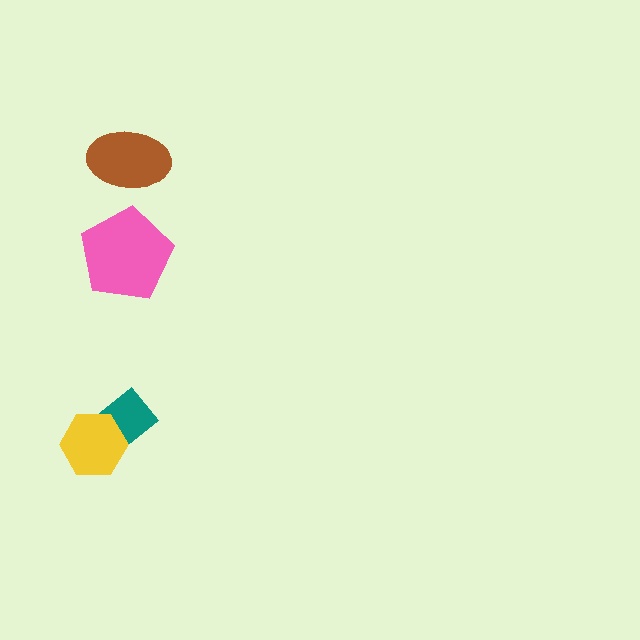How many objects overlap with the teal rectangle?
1 object overlaps with the teal rectangle.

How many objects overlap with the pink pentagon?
0 objects overlap with the pink pentagon.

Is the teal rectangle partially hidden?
Yes, it is partially covered by another shape.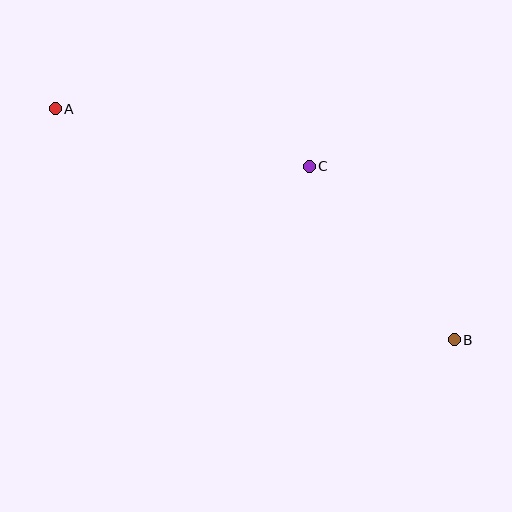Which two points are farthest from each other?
Points A and B are farthest from each other.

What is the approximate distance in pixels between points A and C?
The distance between A and C is approximately 260 pixels.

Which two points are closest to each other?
Points B and C are closest to each other.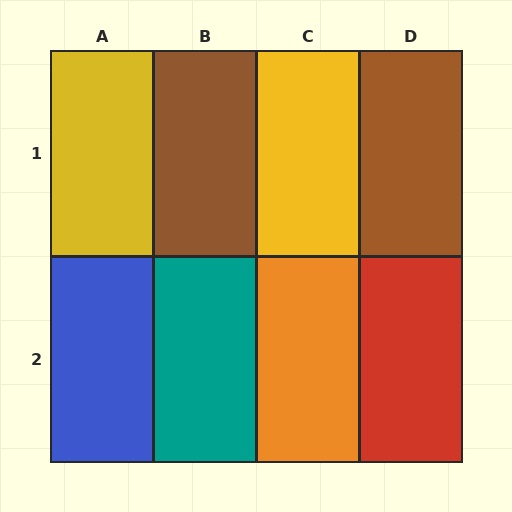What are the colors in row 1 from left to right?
Yellow, brown, yellow, brown.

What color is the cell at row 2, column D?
Red.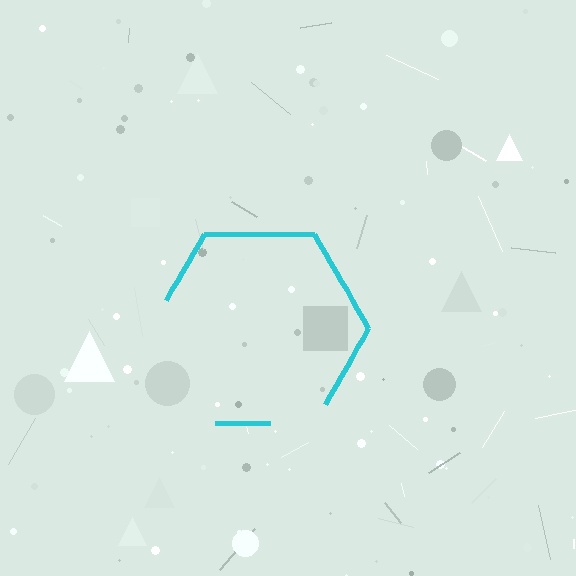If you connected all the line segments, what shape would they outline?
They would outline a hexagon.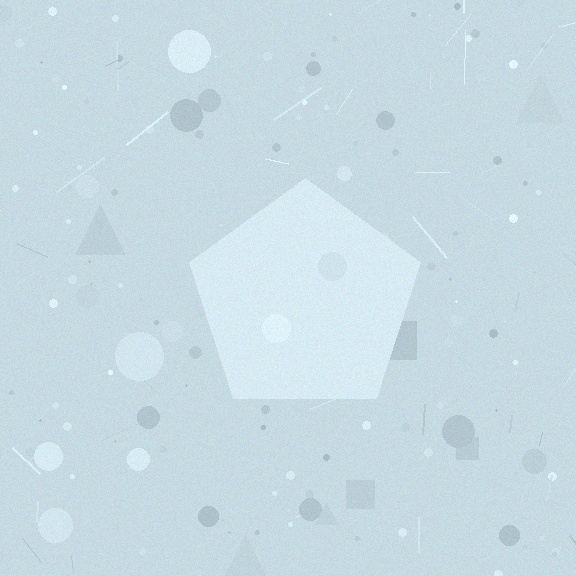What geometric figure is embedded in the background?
A pentagon is embedded in the background.